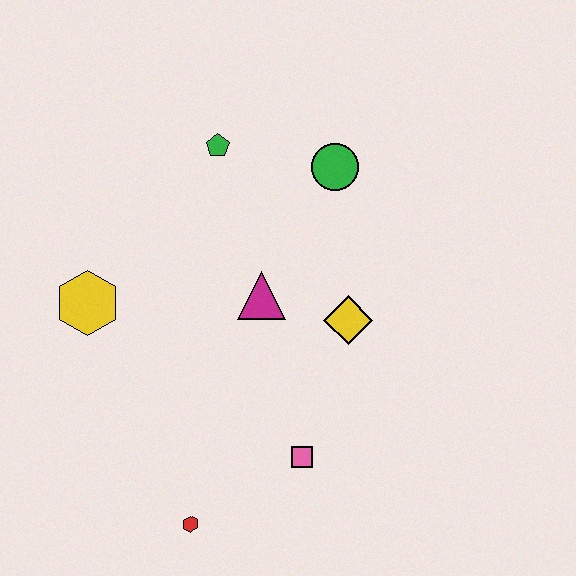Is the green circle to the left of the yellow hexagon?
No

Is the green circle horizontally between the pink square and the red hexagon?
No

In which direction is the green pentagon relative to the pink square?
The green pentagon is above the pink square.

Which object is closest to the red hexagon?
The pink square is closest to the red hexagon.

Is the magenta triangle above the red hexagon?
Yes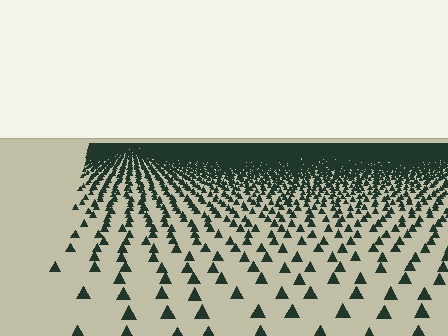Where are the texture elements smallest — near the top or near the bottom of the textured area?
Near the top.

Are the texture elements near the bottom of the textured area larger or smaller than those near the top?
Larger. Near the bottom, elements are closer to the viewer and appear at a bigger on-screen size.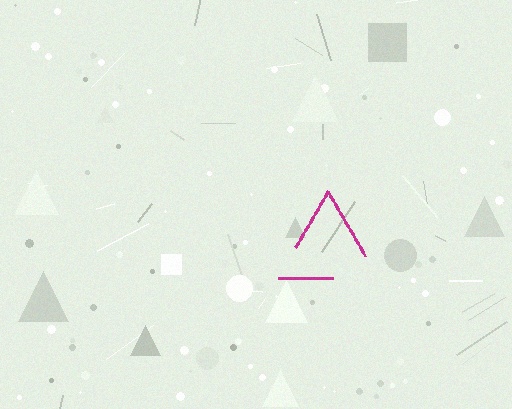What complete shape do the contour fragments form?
The contour fragments form a triangle.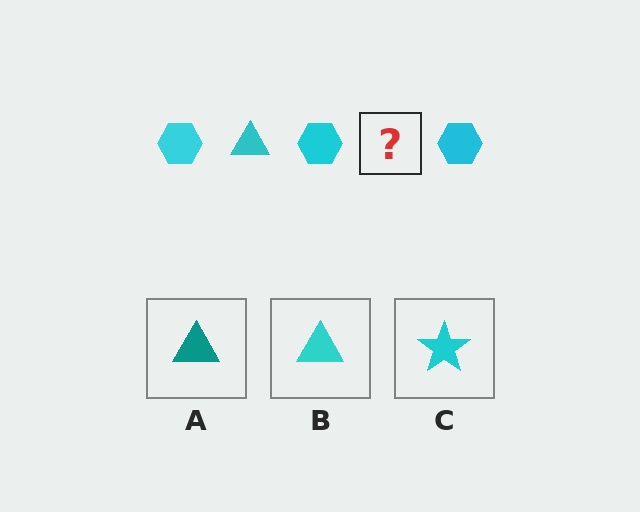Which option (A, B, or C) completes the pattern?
B.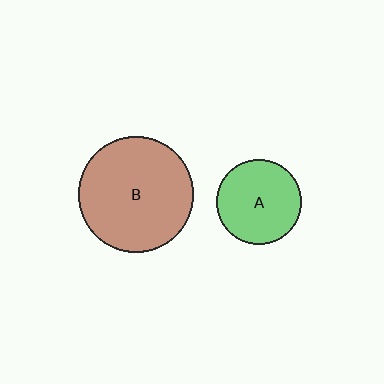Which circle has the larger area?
Circle B (brown).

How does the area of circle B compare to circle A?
Approximately 1.8 times.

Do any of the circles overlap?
No, none of the circles overlap.